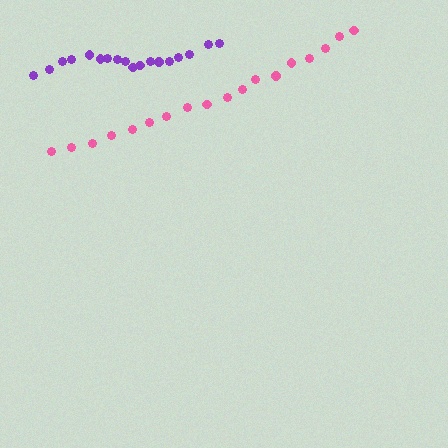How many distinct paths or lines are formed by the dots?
There are 2 distinct paths.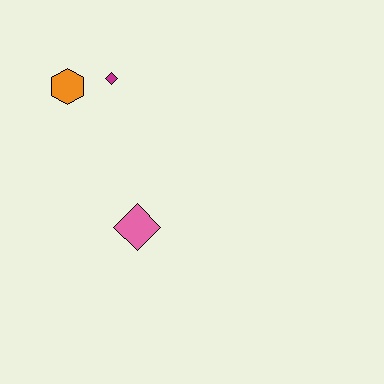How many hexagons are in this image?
There is 1 hexagon.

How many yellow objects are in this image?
There are no yellow objects.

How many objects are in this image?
There are 3 objects.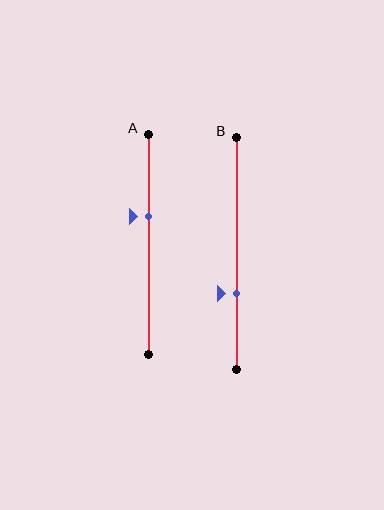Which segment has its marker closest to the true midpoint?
Segment A has its marker closest to the true midpoint.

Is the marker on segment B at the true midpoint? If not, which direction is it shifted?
No, the marker on segment B is shifted downward by about 17% of the segment length.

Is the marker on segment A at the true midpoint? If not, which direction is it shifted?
No, the marker on segment A is shifted upward by about 13% of the segment length.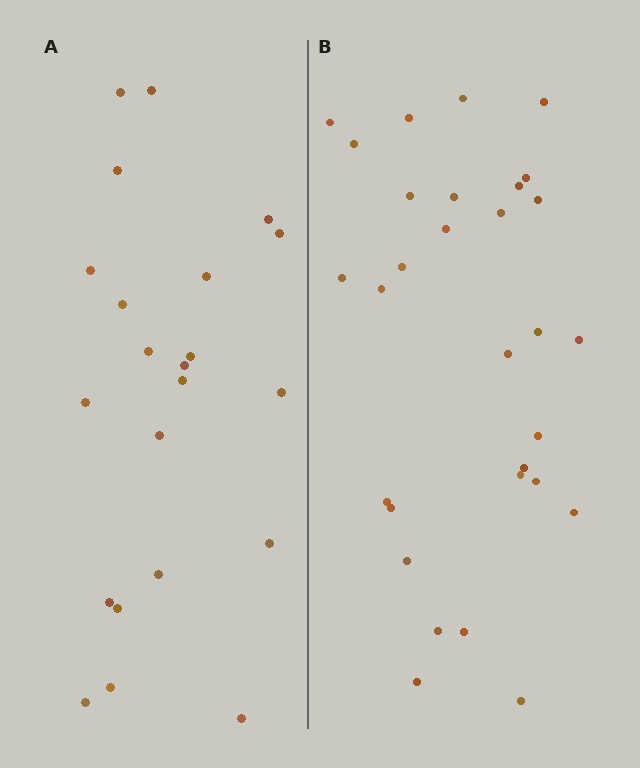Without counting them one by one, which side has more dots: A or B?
Region B (the right region) has more dots.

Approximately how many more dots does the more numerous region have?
Region B has roughly 8 or so more dots than region A.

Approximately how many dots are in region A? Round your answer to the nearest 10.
About 20 dots. (The exact count is 22, which rounds to 20.)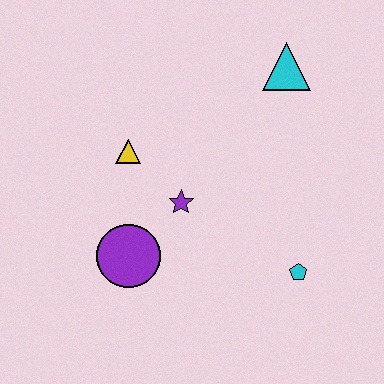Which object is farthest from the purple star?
The cyan triangle is farthest from the purple star.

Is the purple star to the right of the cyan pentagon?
No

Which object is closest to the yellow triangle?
The purple star is closest to the yellow triangle.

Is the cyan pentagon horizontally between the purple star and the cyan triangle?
No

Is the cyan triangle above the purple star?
Yes